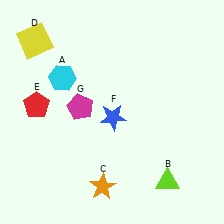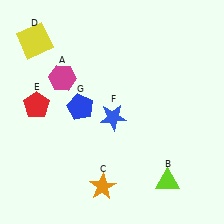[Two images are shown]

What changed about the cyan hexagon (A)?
In Image 1, A is cyan. In Image 2, it changed to magenta.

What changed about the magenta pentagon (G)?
In Image 1, G is magenta. In Image 2, it changed to blue.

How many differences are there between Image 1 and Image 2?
There are 2 differences between the two images.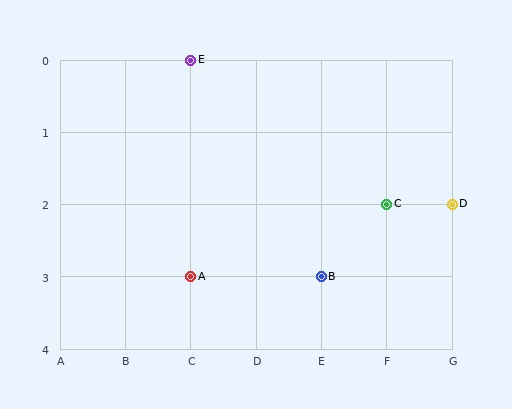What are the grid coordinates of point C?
Point C is at grid coordinates (F, 2).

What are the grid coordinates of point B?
Point B is at grid coordinates (E, 3).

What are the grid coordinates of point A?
Point A is at grid coordinates (C, 3).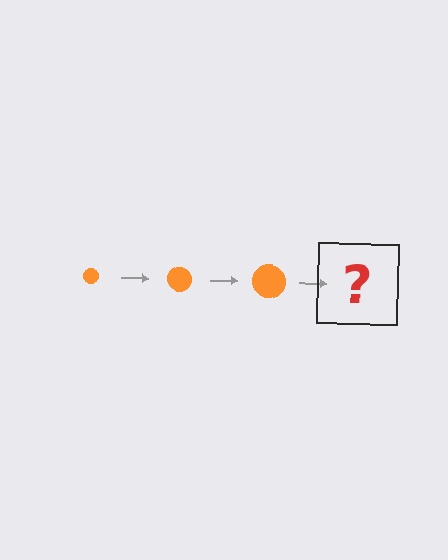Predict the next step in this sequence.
The next step is an orange circle, larger than the previous one.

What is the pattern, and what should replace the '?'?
The pattern is that the circle gets progressively larger each step. The '?' should be an orange circle, larger than the previous one.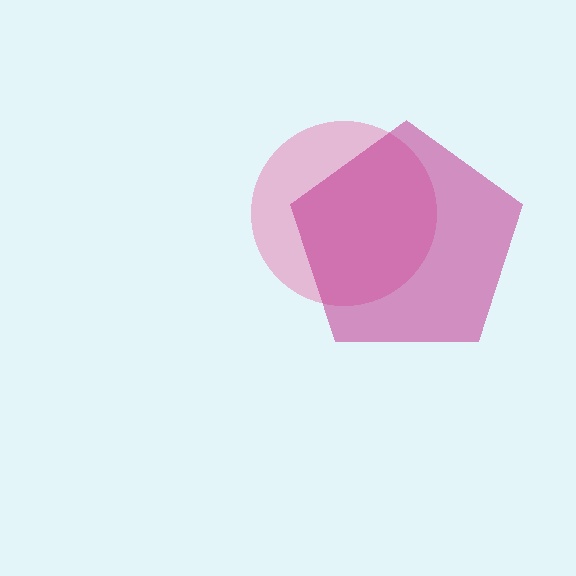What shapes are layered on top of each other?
The layered shapes are: a pink circle, a magenta pentagon.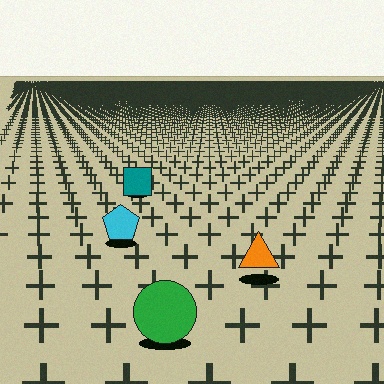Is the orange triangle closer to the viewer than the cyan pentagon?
Yes. The orange triangle is closer — you can tell from the texture gradient: the ground texture is coarser near it.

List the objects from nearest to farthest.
From nearest to farthest: the green circle, the orange triangle, the cyan pentagon, the teal square.